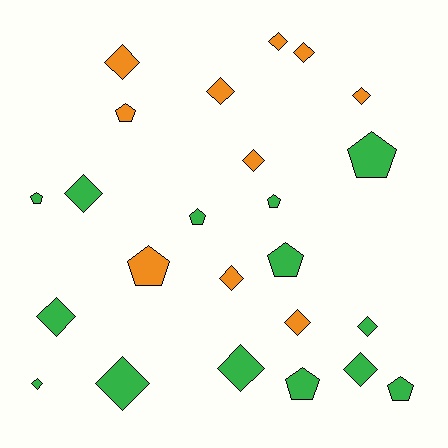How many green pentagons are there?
There are 7 green pentagons.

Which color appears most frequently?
Green, with 14 objects.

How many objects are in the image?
There are 24 objects.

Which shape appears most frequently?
Diamond, with 15 objects.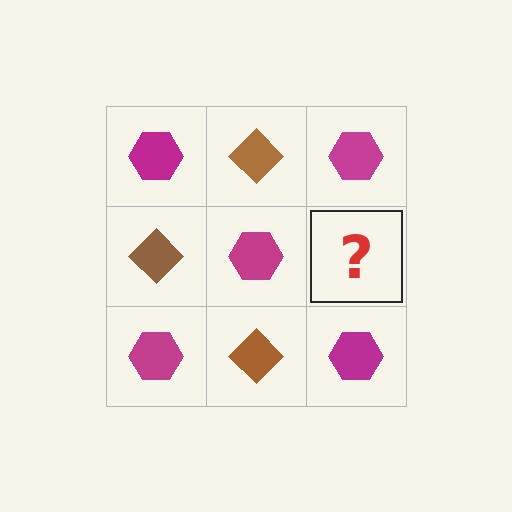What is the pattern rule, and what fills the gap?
The rule is that it alternates magenta hexagon and brown diamond in a checkerboard pattern. The gap should be filled with a brown diamond.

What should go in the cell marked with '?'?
The missing cell should contain a brown diamond.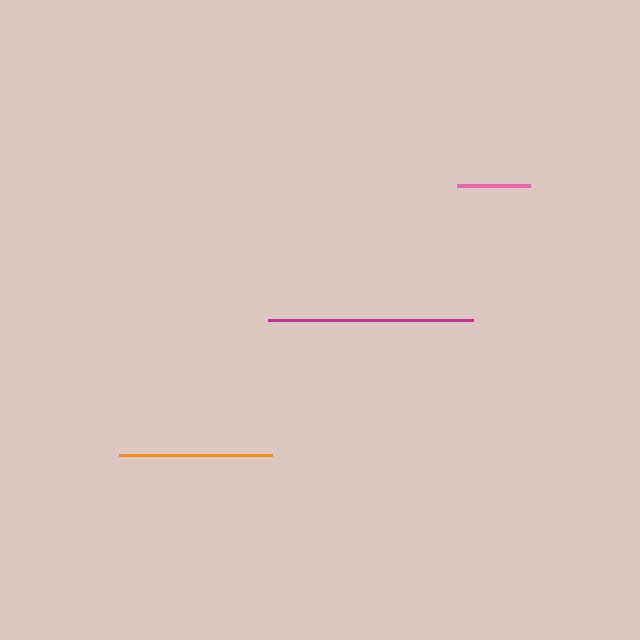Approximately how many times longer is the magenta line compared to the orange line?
The magenta line is approximately 1.3 times the length of the orange line.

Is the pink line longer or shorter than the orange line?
The orange line is longer than the pink line.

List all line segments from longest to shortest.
From longest to shortest: magenta, orange, pink.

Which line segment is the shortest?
The pink line is the shortest at approximately 73 pixels.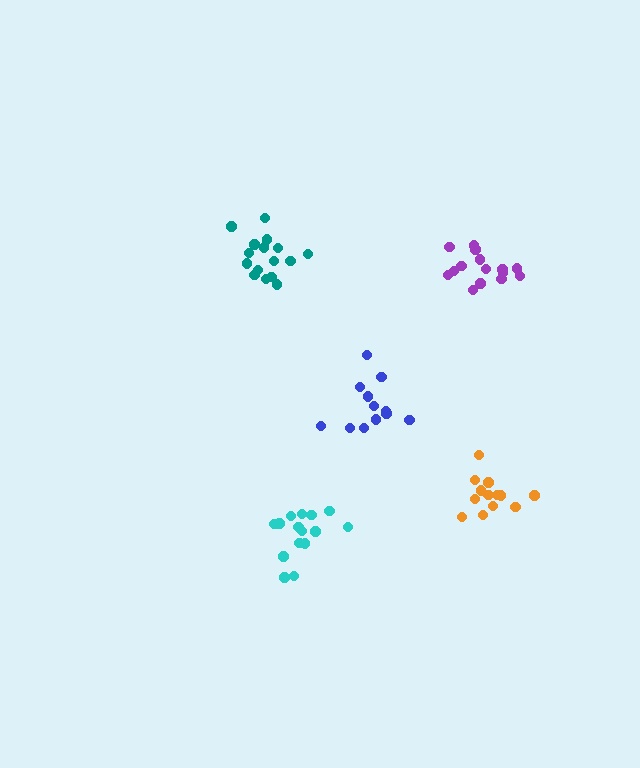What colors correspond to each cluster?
The clusters are colored: blue, cyan, purple, orange, teal.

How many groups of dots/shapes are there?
There are 5 groups.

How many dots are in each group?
Group 1: 12 dots, Group 2: 15 dots, Group 3: 15 dots, Group 4: 13 dots, Group 5: 16 dots (71 total).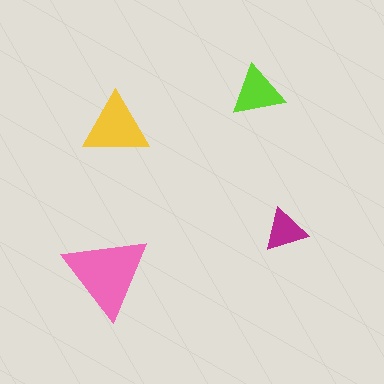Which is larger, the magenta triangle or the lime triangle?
The lime one.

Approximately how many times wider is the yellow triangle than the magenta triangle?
About 1.5 times wider.